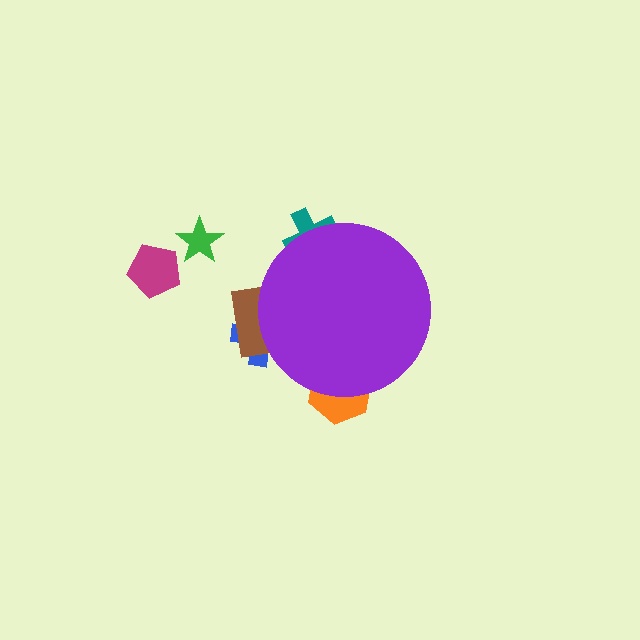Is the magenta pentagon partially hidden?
No, the magenta pentagon is fully visible.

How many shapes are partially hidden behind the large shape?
4 shapes are partially hidden.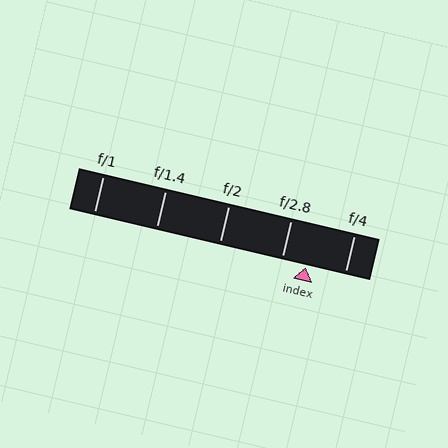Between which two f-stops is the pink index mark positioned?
The index mark is between f/2.8 and f/4.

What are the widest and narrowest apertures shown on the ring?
The widest aperture shown is f/1 and the narrowest is f/4.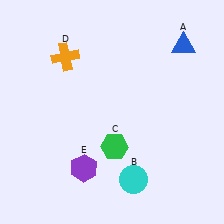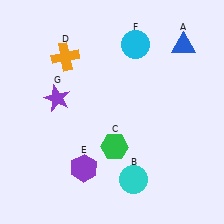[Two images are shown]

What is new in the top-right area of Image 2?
A cyan circle (F) was added in the top-right area of Image 2.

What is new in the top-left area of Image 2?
A purple star (G) was added in the top-left area of Image 2.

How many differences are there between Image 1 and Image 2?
There are 2 differences between the two images.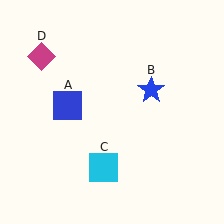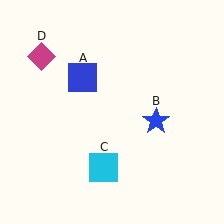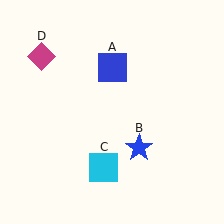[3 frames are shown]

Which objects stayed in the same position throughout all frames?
Cyan square (object C) and magenta diamond (object D) remained stationary.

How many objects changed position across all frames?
2 objects changed position: blue square (object A), blue star (object B).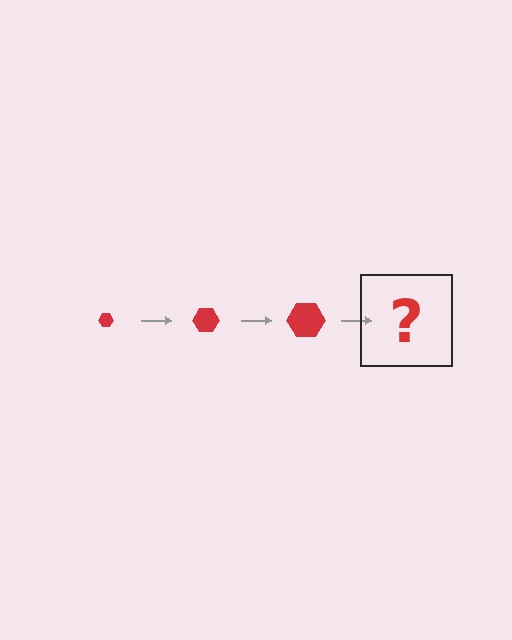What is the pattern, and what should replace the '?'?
The pattern is that the hexagon gets progressively larger each step. The '?' should be a red hexagon, larger than the previous one.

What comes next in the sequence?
The next element should be a red hexagon, larger than the previous one.